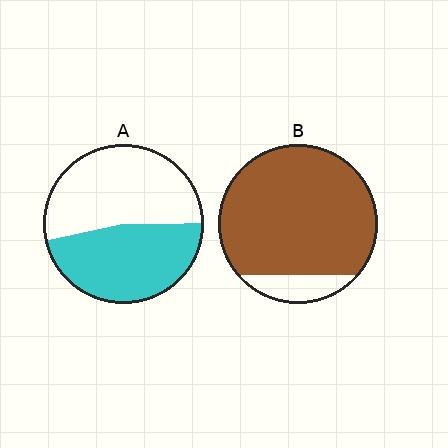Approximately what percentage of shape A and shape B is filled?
A is approximately 45% and B is approximately 90%.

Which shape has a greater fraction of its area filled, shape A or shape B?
Shape B.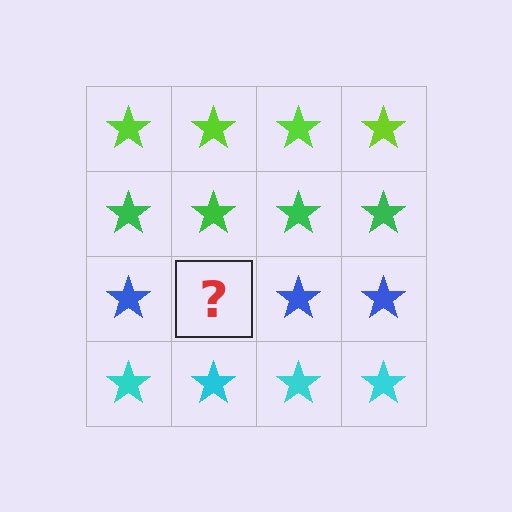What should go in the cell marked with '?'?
The missing cell should contain a blue star.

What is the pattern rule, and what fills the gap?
The rule is that each row has a consistent color. The gap should be filled with a blue star.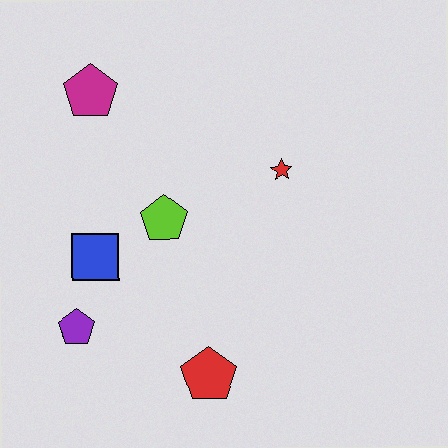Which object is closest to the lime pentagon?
The blue square is closest to the lime pentagon.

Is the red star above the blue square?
Yes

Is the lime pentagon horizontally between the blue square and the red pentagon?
Yes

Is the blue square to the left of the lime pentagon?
Yes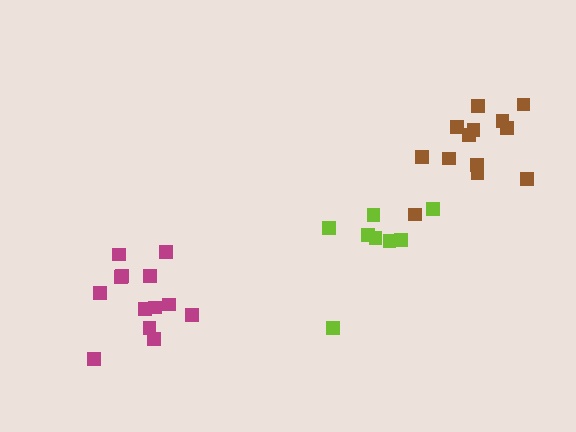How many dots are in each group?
Group 1: 13 dots, Group 2: 8 dots, Group 3: 13 dots (34 total).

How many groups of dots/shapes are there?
There are 3 groups.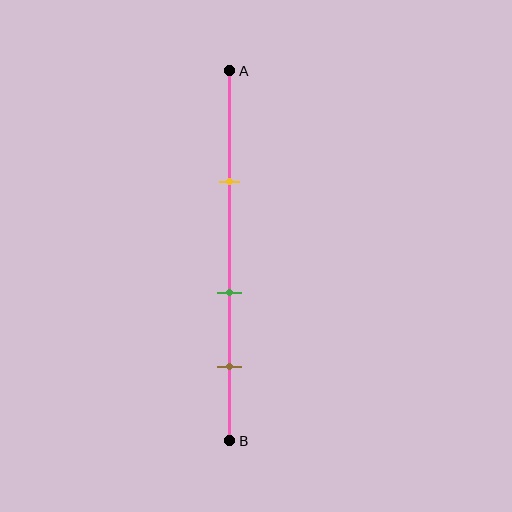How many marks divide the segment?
There are 3 marks dividing the segment.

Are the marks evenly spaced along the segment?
Yes, the marks are approximately evenly spaced.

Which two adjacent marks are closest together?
The green and brown marks are the closest adjacent pair.